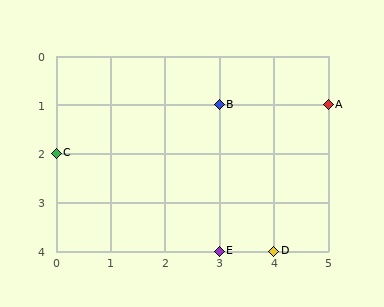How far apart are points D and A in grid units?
Points D and A are 1 column and 3 rows apart (about 3.2 grid units diagonally).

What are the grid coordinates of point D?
Point D is at grid coordinates (4, 4).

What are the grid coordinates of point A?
Point A is at grid coordinates (5, 1).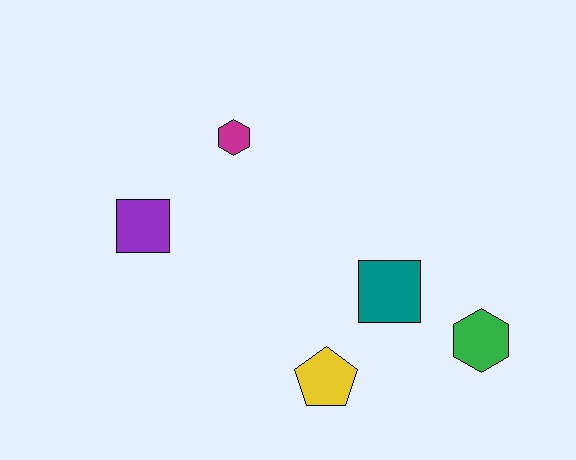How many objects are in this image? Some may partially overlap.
There are 5 objects.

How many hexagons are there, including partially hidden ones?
There are 2 hexagons.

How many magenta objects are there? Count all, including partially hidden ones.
There is 1 magenta object.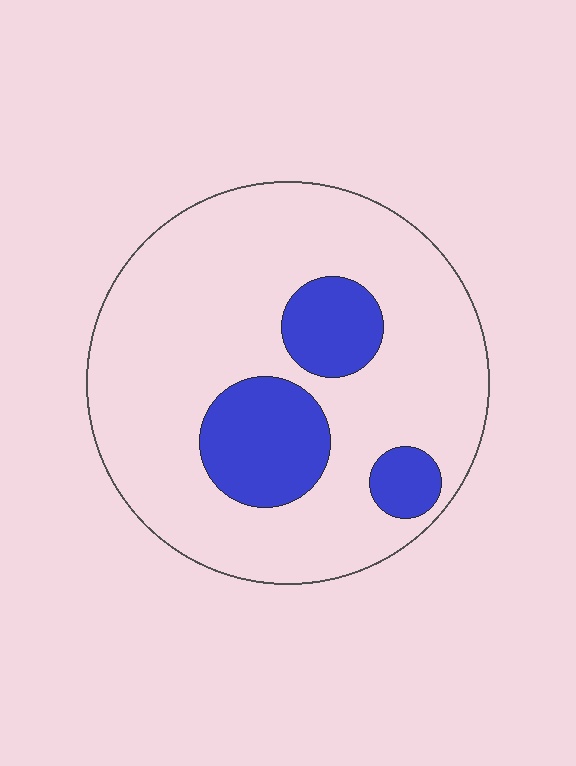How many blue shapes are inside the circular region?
3.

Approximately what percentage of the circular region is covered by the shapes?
Approximately 20%.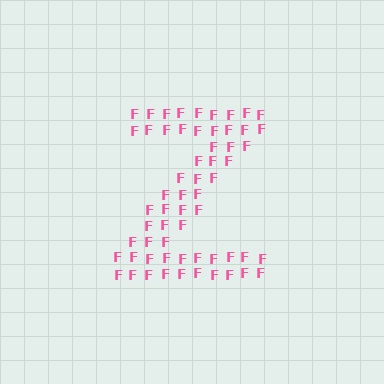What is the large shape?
The large shape is the letter Z.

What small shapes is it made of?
It is made of small letter F's.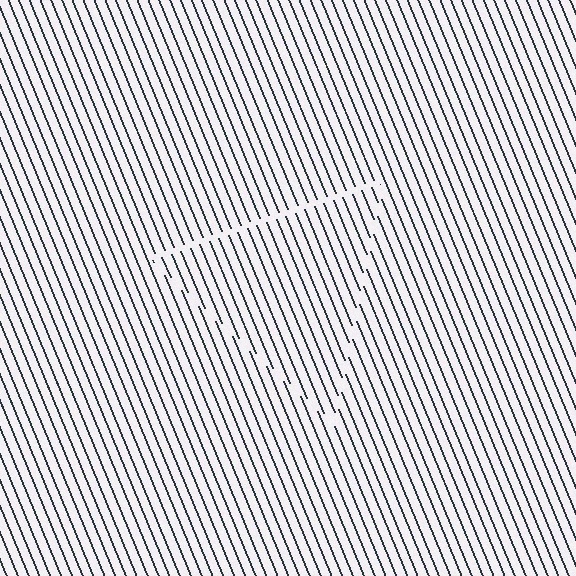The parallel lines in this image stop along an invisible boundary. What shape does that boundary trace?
An illusory triangle. The interior of the shape contains the same grating, shifted by half a period — the contour is defined by the phase discontinuity where line-ends from the inner and outer gratings abut.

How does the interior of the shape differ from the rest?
The interior of the shape contains the same grating, shifted by half a period — the contour is defined by the phase discontinuity where line-ends from the inner and outer gratings abut.